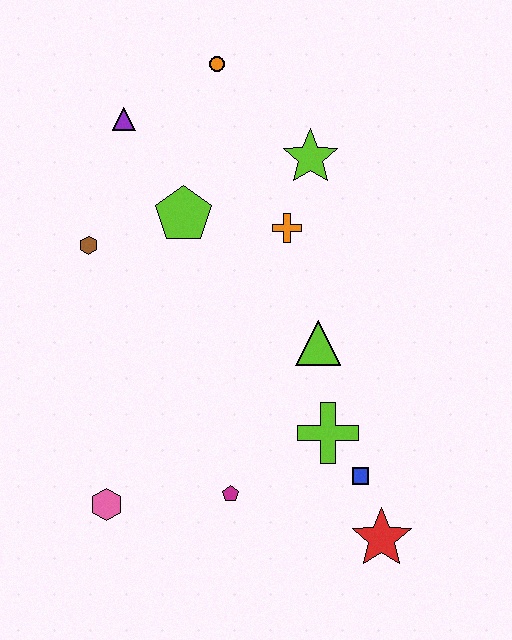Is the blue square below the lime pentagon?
Yes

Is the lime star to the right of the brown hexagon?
Yes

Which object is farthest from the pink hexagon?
The orange circle is farthest from the pink hexagon.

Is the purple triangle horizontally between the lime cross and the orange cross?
No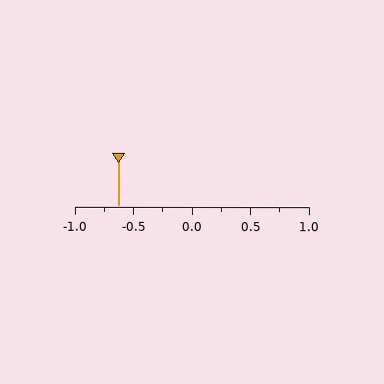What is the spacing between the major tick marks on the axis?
The major ticks are spaced 0.5 apart.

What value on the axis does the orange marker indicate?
The marker indicates approximately -0.62.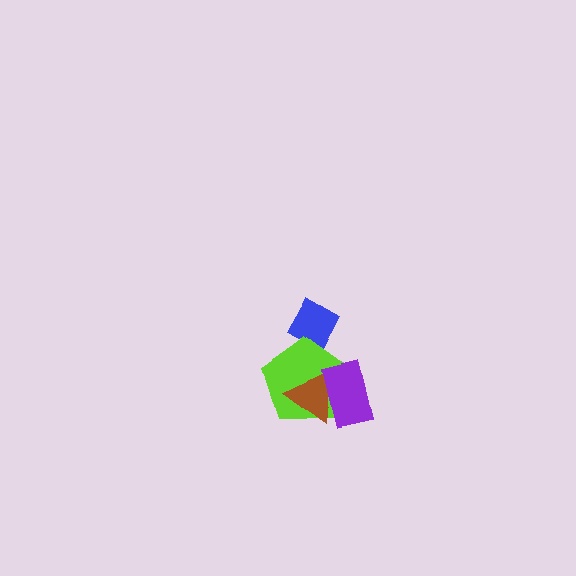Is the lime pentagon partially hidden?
Yes, it is partially covered by another shape.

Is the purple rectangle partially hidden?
No, no other shape covers it.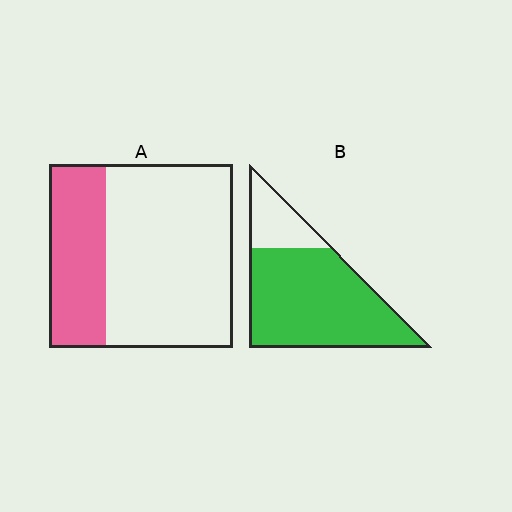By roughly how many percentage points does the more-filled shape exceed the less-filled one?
By roughly 50 percentage points (B over A).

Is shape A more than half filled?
No.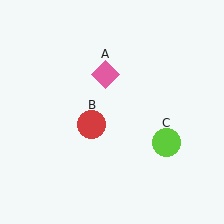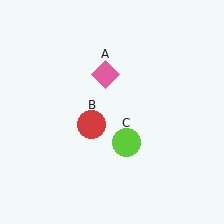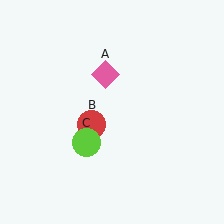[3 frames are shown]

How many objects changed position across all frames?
1 object changed position: lime circle (object C).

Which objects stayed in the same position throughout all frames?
Pink diamond (object A) and red circle (object B) remained stationary.